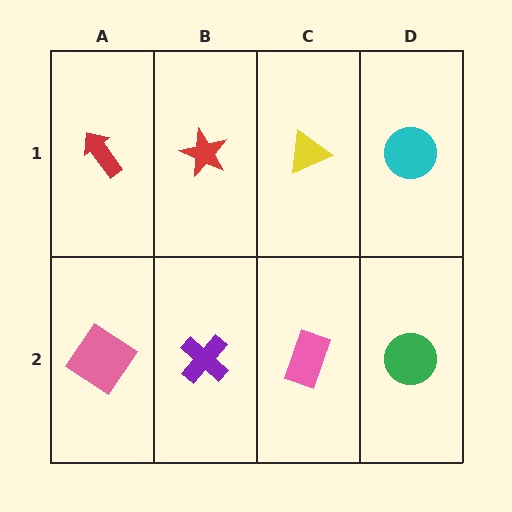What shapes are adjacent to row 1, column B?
A purple cross (row 2, column B), a red arrow (row 1, column A), a yellow triangle (row 1, column C).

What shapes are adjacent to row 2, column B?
A red star (row 1, column B), a pink diamond (row 2, column A), a pink rectangle (row 2, column C).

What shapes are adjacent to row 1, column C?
A pink rectangle (row 2, column C), a red star (row 1, column B), a cyan circle (row 1, column D).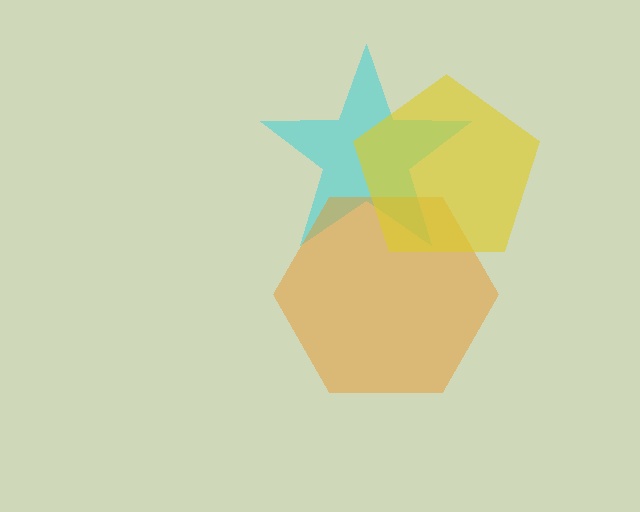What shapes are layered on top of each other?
The layered shapes are: a cyan star, an orange hexagon, a yellow pentagon.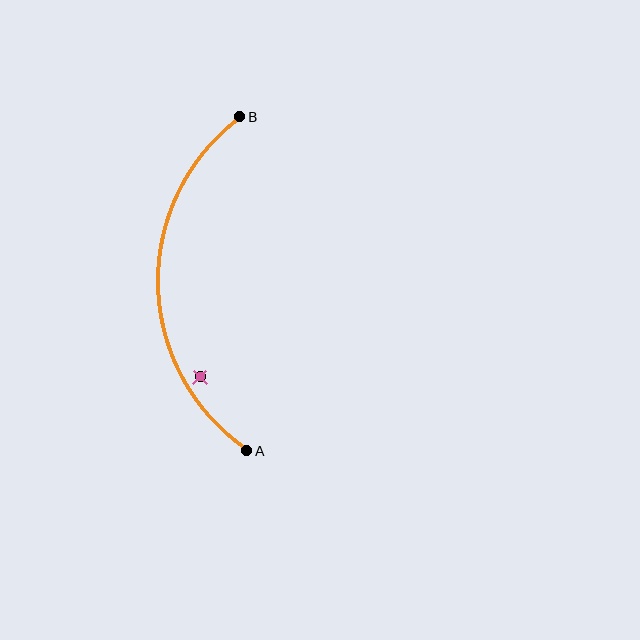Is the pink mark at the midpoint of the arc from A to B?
No — the pink mark does not lie on the arc at all. It sits slightly inside the curve.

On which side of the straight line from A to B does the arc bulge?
The arc bulges to the left of the straight line connecting A and B.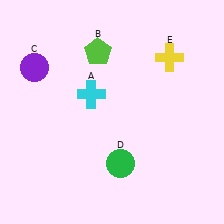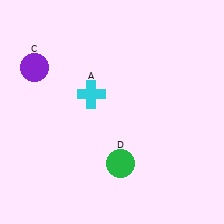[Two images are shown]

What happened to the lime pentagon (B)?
The lime pentagon (B) was removed in Image 2. It was in the top-left area of Image 1.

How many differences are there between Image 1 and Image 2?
There are 2 differences between the two images.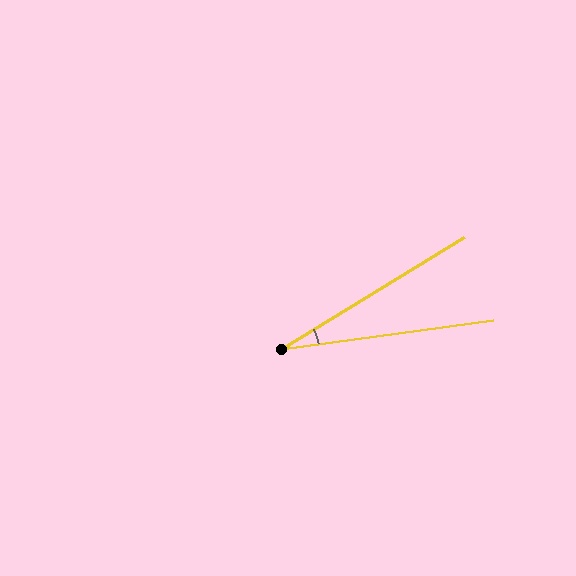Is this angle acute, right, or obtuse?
It is acute.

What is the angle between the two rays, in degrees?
Approximately 24 degrees.